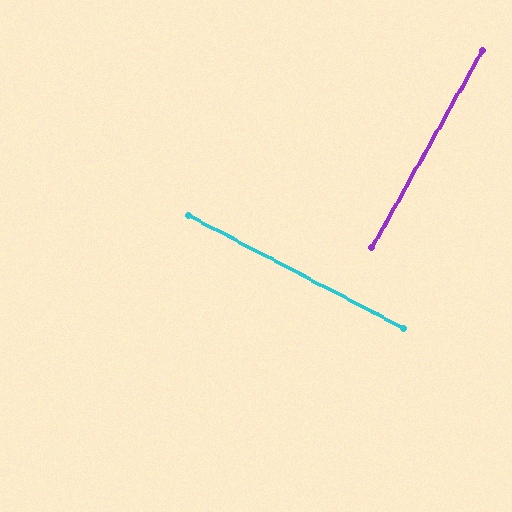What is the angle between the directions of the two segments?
Approximately 89 degrees.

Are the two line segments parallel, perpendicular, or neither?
Perpendicular — they meet at approximately 89°.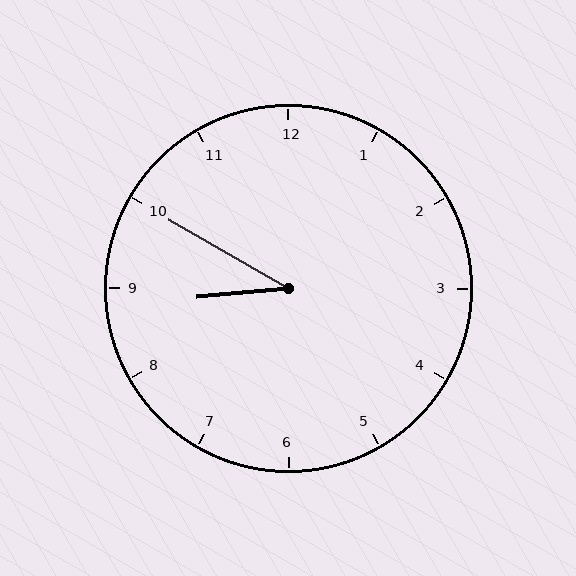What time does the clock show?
8:50.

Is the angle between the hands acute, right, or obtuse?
It is acute.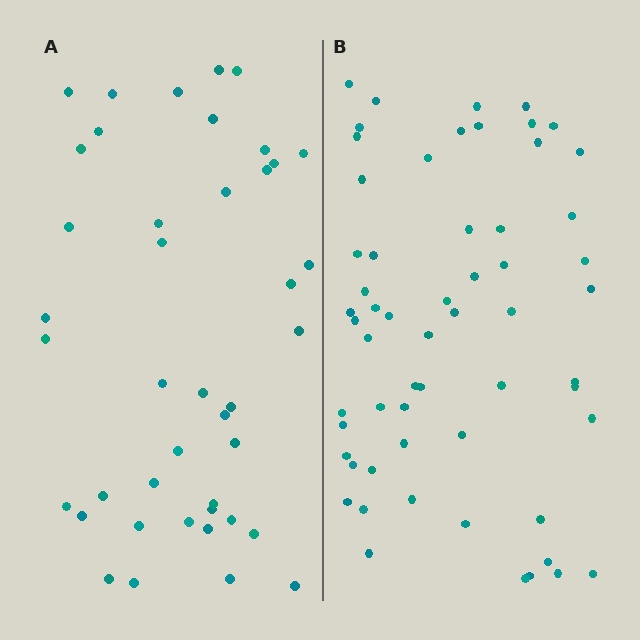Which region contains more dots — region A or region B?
Region B (the right region) has more dots.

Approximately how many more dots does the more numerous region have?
Region B has approximately 15 more dots than region A.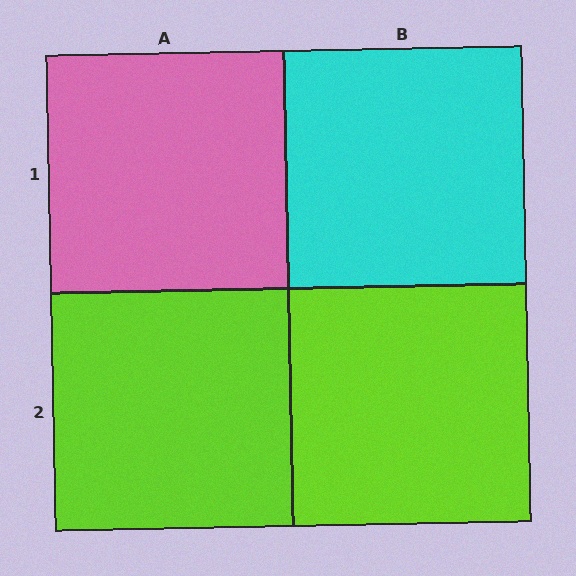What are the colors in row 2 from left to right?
Lime, lime.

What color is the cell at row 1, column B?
Cyan.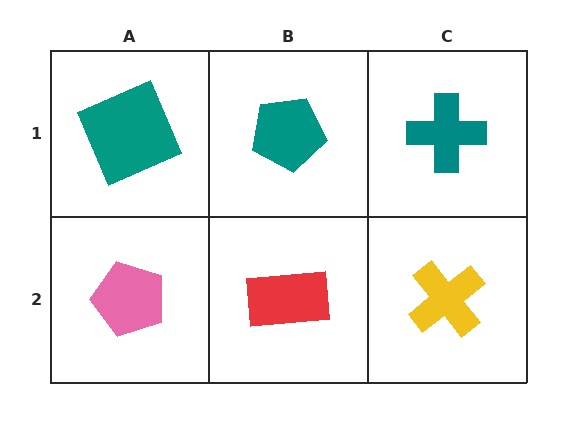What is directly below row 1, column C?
A yellow cross.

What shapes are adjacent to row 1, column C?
A yellow cross (row 2, column C), a teal pentagon (row 1, column B).